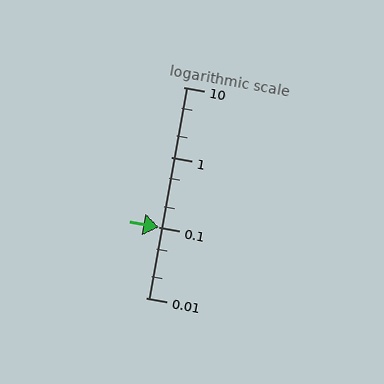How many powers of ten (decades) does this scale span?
The scale spans 3 decades, from 0.01 to 10.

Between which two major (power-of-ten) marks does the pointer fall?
The pointer is between 0.1 and 1.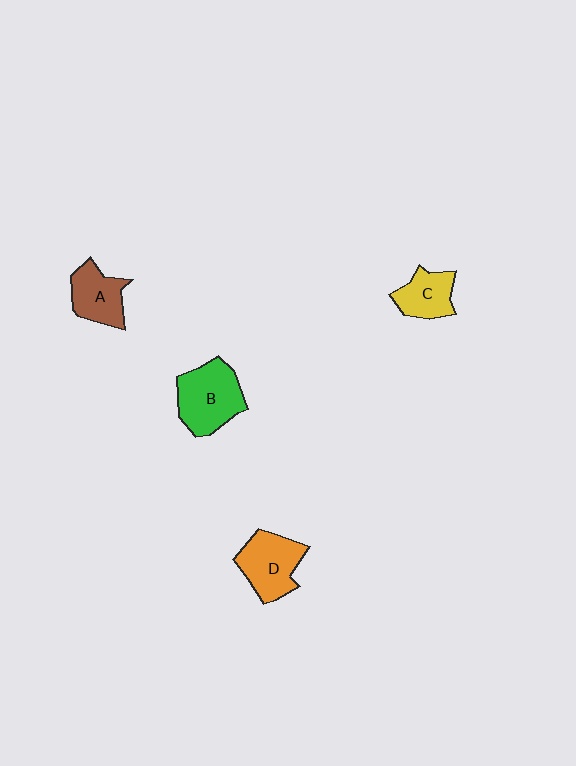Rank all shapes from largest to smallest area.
From largest to smallest: B (green), D (orange), A (brown), C (yellow).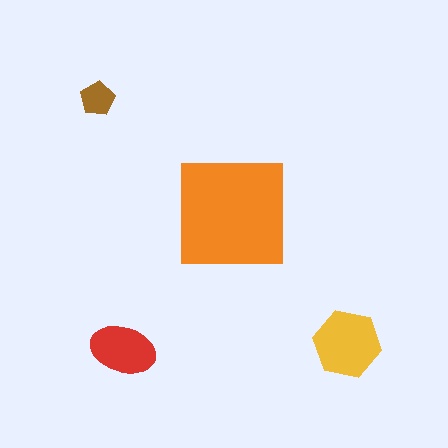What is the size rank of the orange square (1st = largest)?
1st.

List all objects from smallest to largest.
The brown pentagon, the red ellipse, the yellow hexagon, the orange square.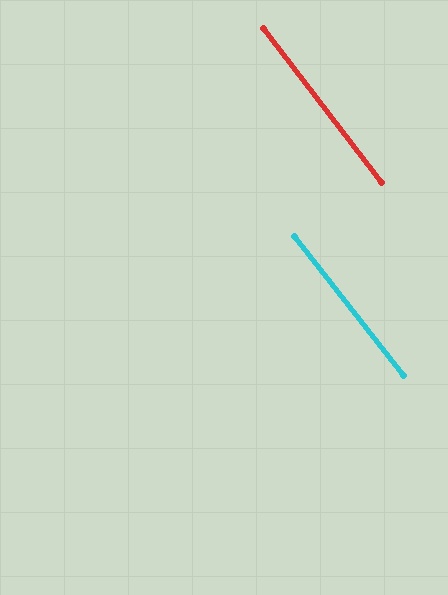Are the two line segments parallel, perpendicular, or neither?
Parallel — their directions differ by only 0.6°.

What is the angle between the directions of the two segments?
Approximately 1 degree.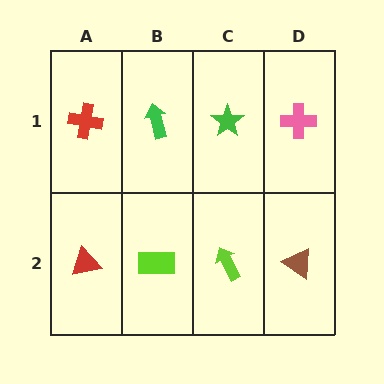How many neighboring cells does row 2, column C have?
3.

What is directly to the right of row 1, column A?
A green arrow.